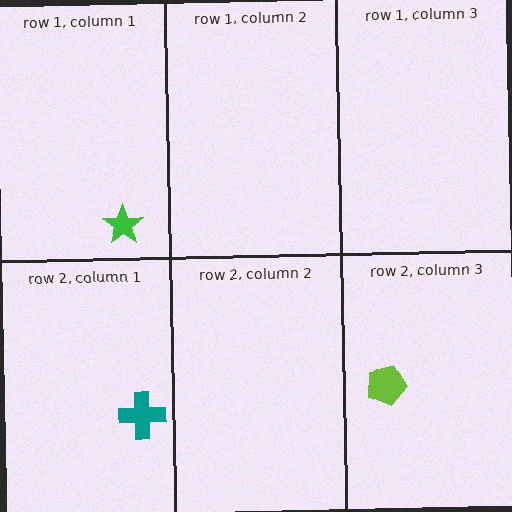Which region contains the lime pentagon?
The row 2, column 3 region.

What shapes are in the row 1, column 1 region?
The green star.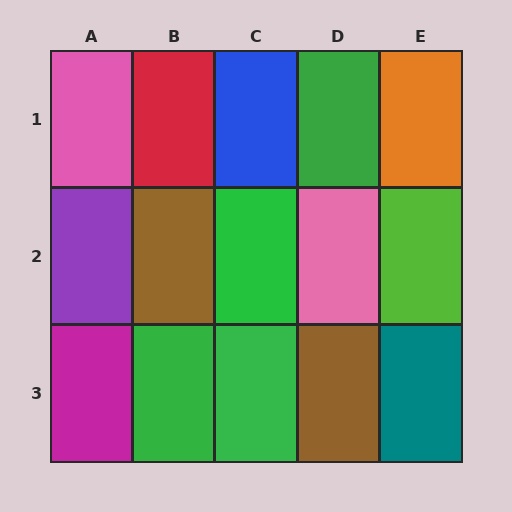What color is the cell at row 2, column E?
Lime.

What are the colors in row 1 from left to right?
Pink, red, blue, green, orange.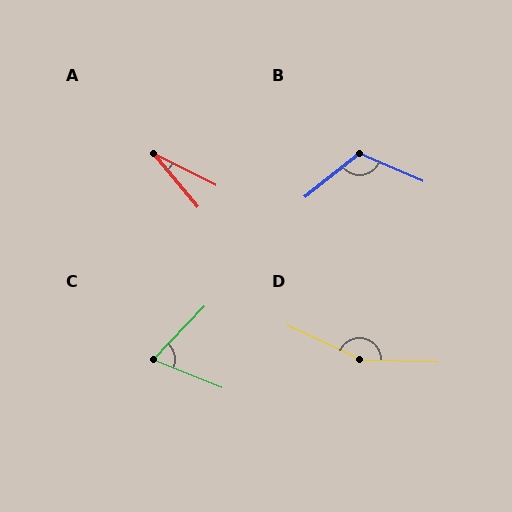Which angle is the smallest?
A, at approximately 24 degrees.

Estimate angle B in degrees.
Approximately 118 degrees.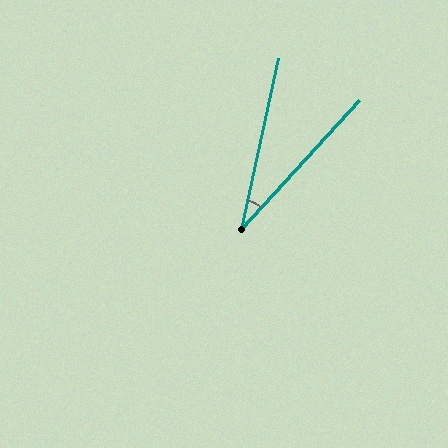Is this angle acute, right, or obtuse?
It is acute.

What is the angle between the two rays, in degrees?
Approximately 30 degrees.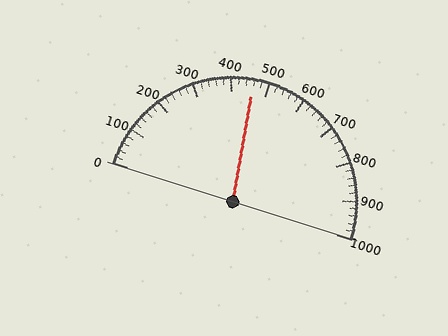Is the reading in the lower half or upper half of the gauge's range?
The reading is in the lower half of the range (0 to 1000).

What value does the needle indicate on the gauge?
The needle indicates approximately 460.